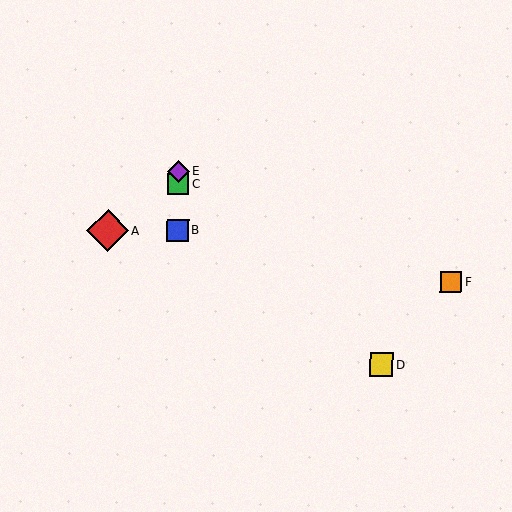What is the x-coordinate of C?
Object C is at x≈178.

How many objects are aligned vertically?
3 objects (B, C, E) are aligned vertically.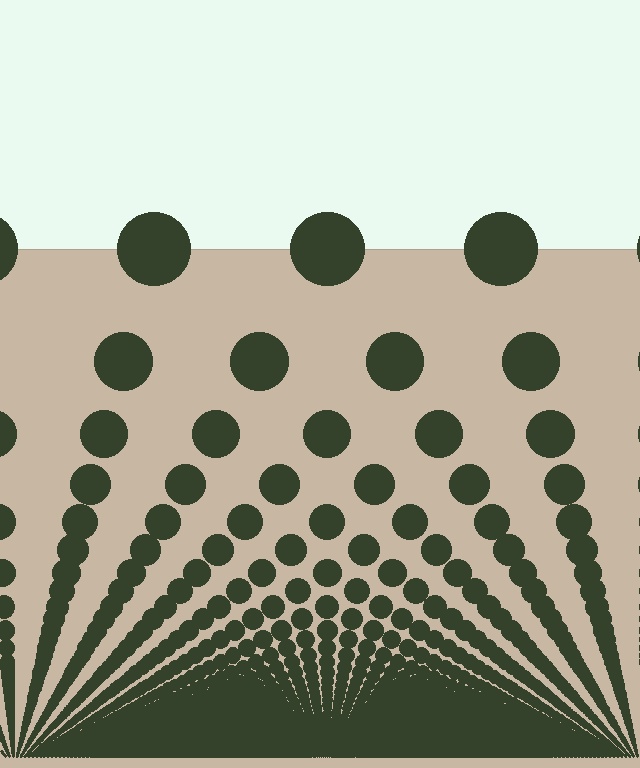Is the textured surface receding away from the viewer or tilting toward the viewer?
The surface appears to tilt toward the viewer. Texture elements get larger and sparser toward the top.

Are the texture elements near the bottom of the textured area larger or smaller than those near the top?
Smaller. The gradient is inverted — elements near the bottom are smaller and denser.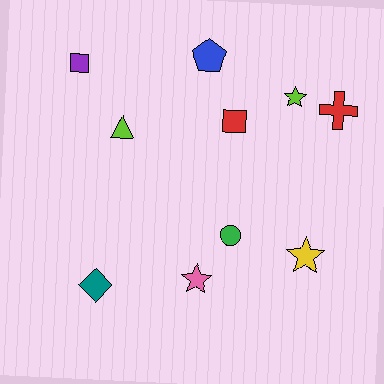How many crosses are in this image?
There is 1 cross.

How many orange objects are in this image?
There are no orange objects.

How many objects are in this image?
There are 10 objects.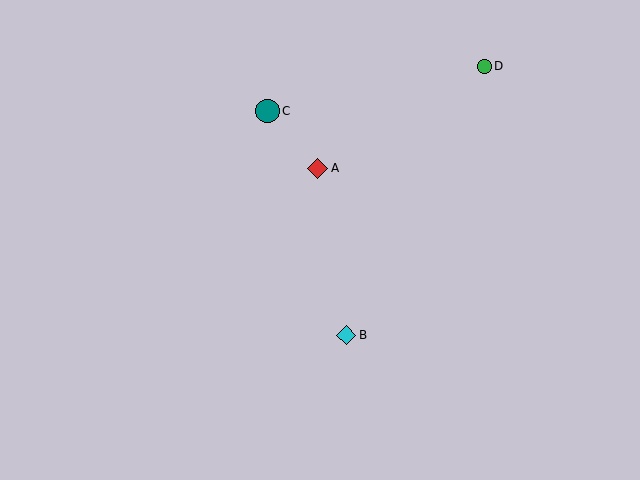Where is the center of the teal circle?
The center of the teal circle is at (267, 111).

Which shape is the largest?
The teal circle (labeled C) is the largest.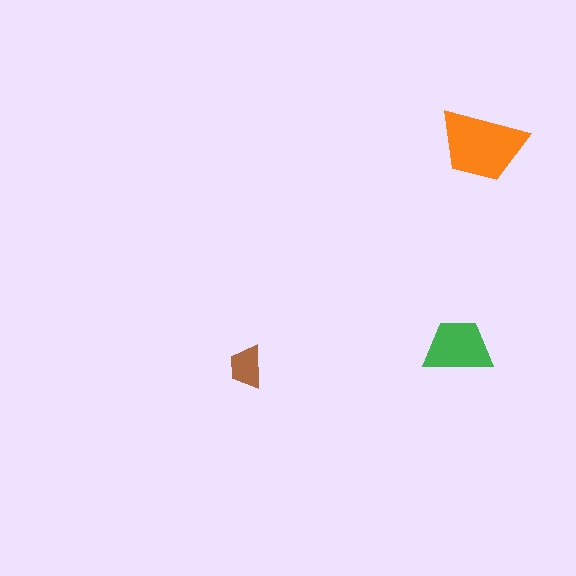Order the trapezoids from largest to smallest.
the orange one, the green one, the brown one.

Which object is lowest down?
The brown trapezoid is bottommost.